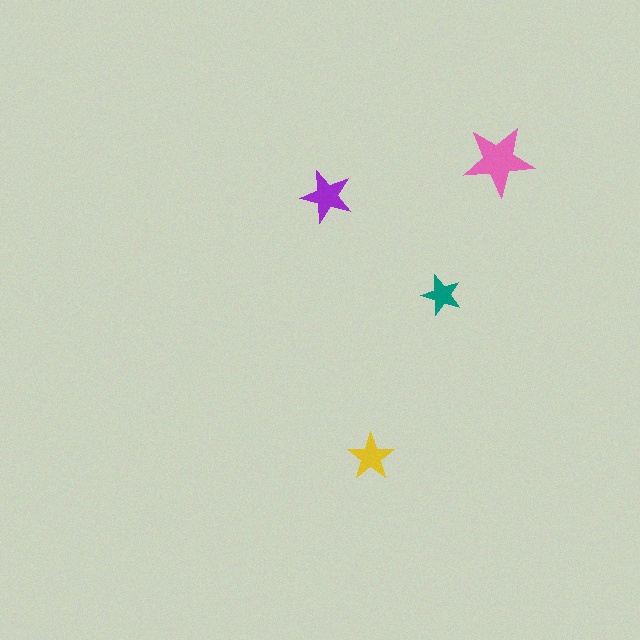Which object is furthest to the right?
The pink star is rightmost.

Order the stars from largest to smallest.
the pink one, the purple one, the yellow one, the teal one.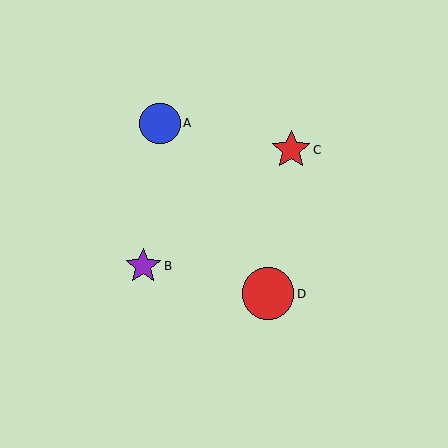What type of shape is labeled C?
Shape C is a red star.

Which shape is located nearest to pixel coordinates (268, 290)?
The red circle (labeled D) at (268, 294) is nearest to that location.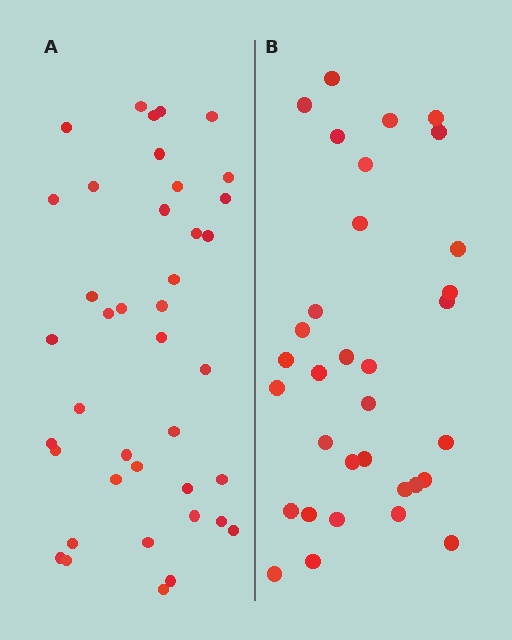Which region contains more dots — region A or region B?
Region A (the left region) has more dots.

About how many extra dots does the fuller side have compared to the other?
Region A has roughly 8 or so more dots than region B.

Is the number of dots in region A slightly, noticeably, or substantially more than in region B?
Region A has only slightly more — the two regions are fairly close. The ratio is roughly 1.2 to 1.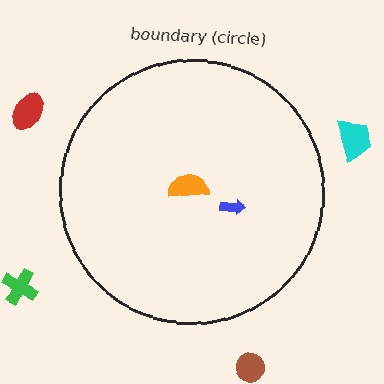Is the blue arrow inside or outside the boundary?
Inside.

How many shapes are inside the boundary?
2 inside, 4 outside.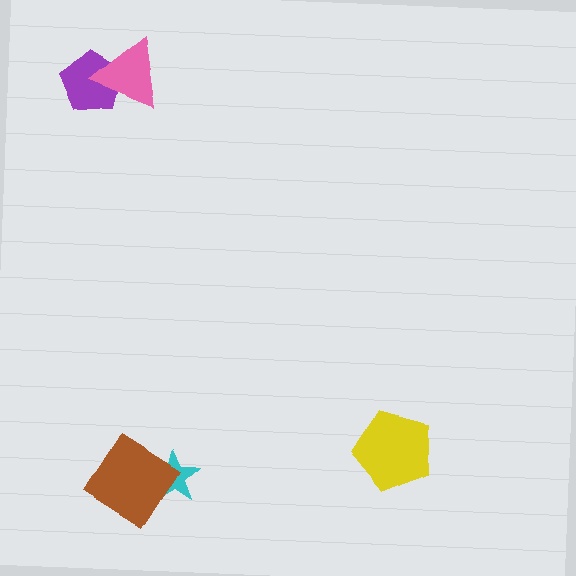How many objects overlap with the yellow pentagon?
0 objects overlap with the yellow pentagon.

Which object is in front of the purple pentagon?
The pink triangle is in front of the purple pentagon.